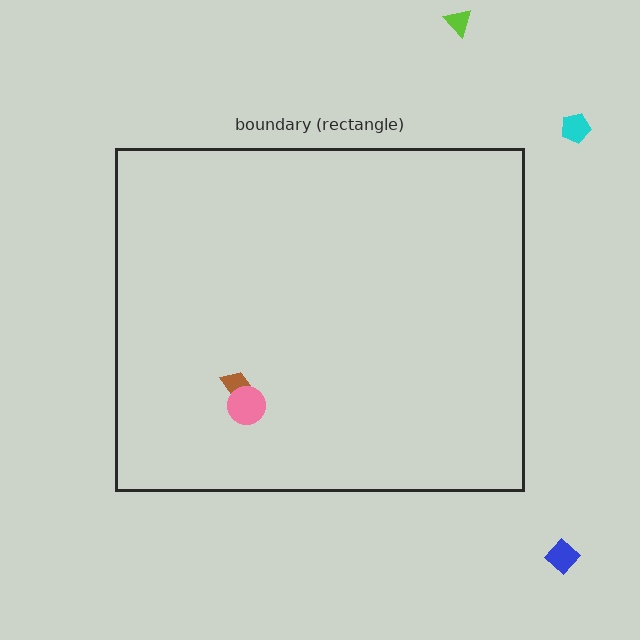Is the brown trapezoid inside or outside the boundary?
Inside.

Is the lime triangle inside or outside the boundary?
Outside.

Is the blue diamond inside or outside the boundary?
Outside.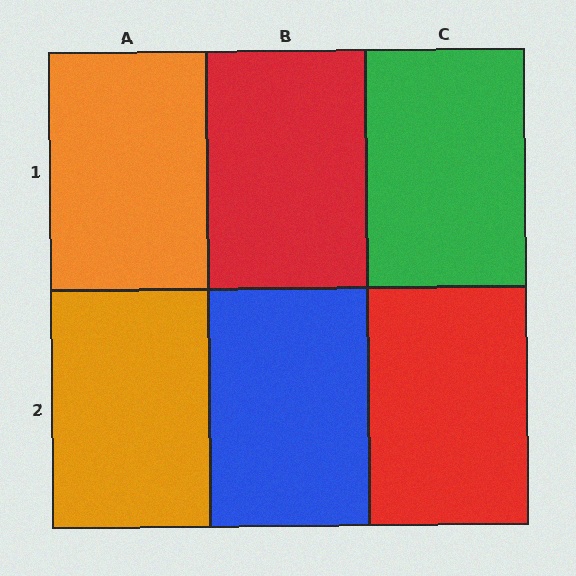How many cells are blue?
1 cell is blue.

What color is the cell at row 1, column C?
Green.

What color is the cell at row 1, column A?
Orange.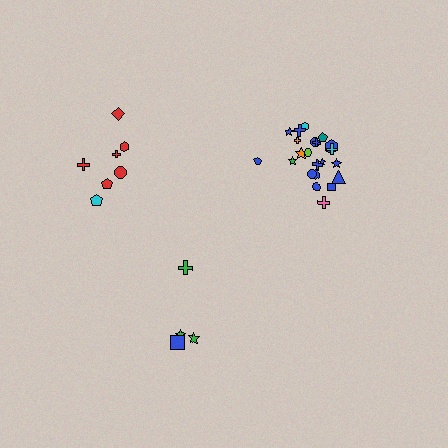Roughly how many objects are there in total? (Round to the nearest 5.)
Roughly 35 objects in total.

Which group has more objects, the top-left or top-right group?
The top-right group.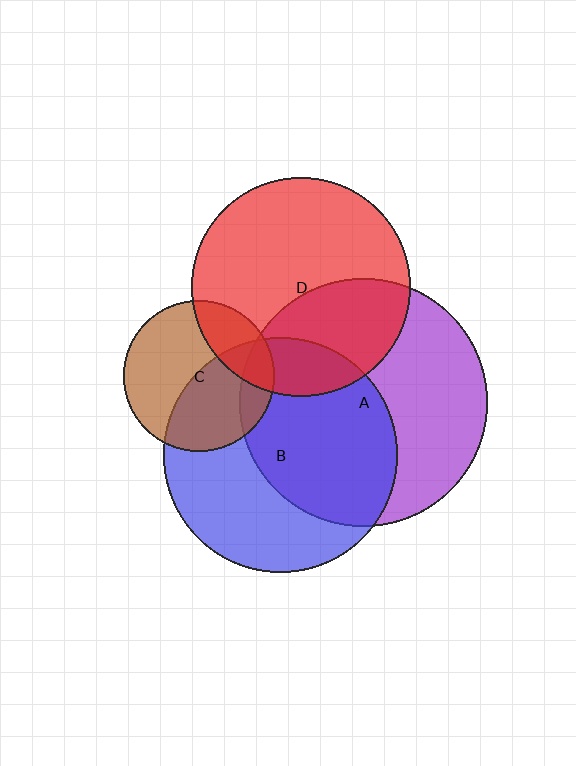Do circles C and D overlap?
Yes.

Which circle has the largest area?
Circle A (purple).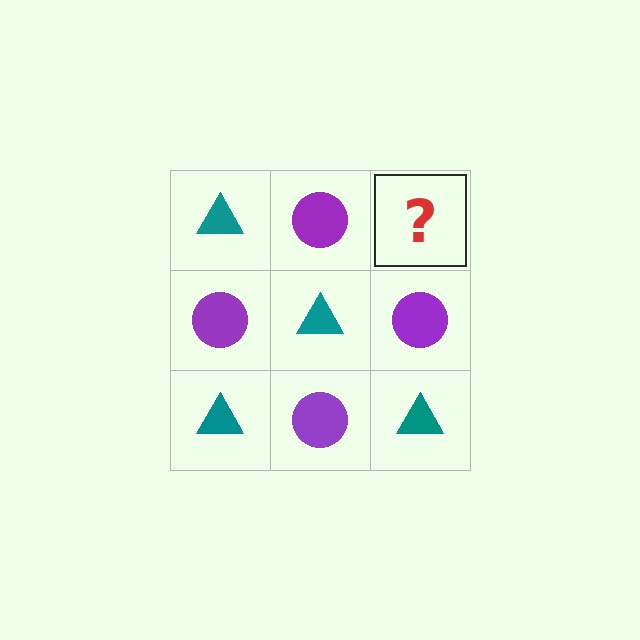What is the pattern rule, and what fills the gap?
The rule is that it alternates teal triangle and purple circle in a checkerboard pattern. The gap should be filled with a teal triangle.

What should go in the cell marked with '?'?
The missing cell should contain a teal triangle.